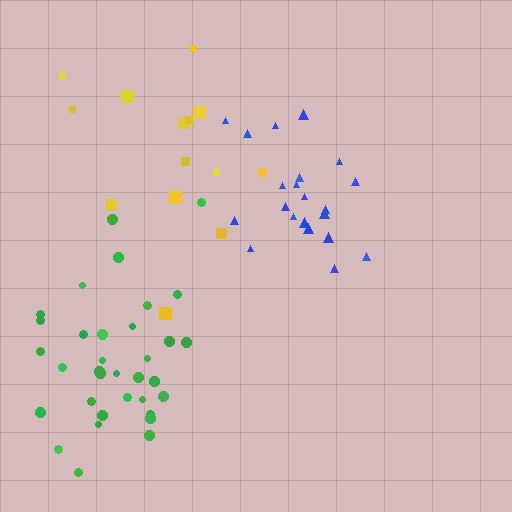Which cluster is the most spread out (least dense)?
Yellow.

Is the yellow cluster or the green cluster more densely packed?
Green.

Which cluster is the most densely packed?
Green.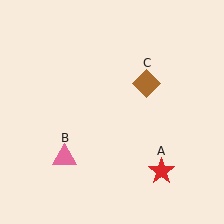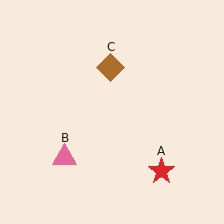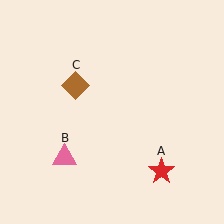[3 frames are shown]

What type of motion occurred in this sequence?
The brown diamond (object C) rotated counterclockwise around the center of the scene.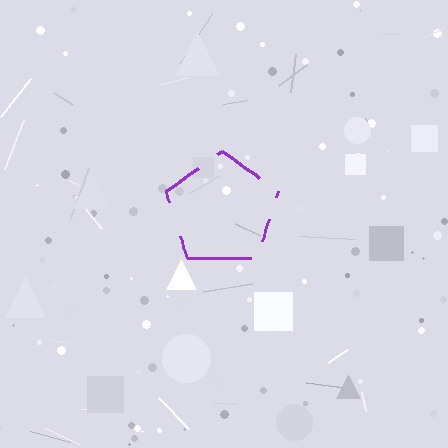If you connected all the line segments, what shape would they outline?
They would outline a pentagon.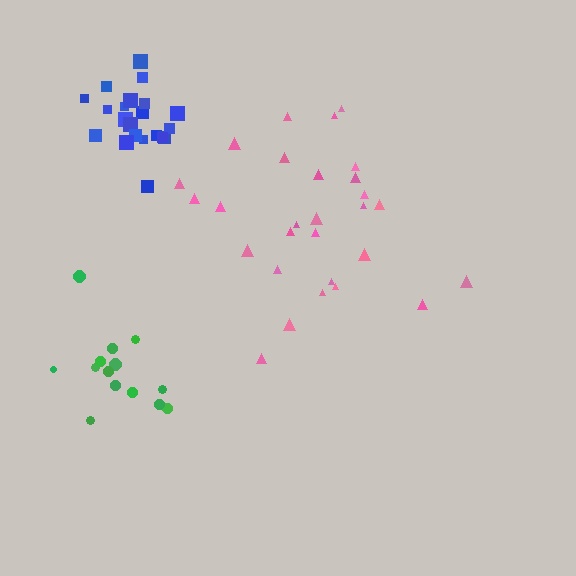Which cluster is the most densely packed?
Blue.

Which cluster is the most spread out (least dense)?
Pink.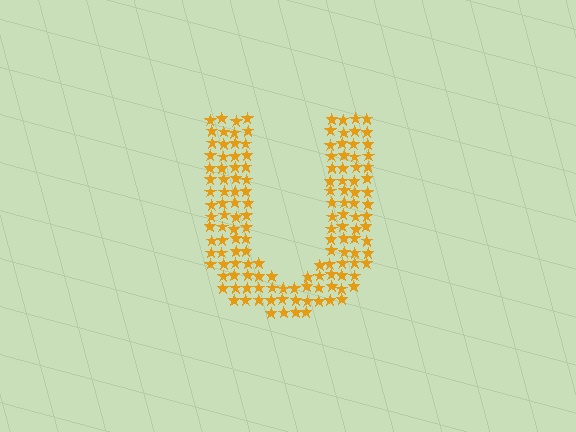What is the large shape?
The large shape is the letter U.